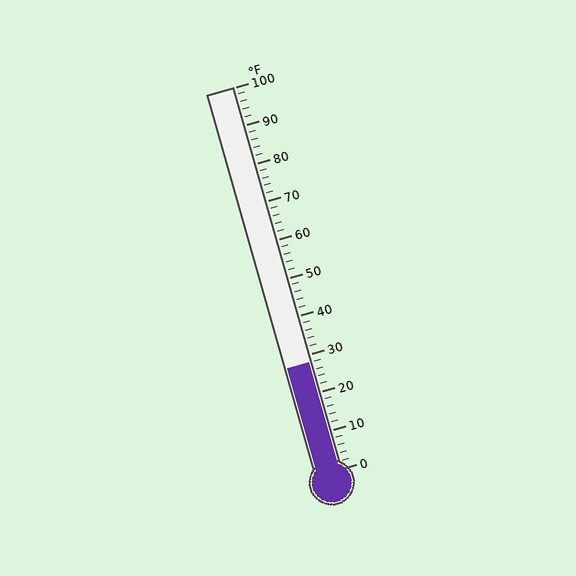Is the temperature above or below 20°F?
The temperature is above 20°F.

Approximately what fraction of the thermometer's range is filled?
The thermometer is filled to approximately 30% of its range.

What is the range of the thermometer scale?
The thermometer scale ranges from 0°F to 100°F.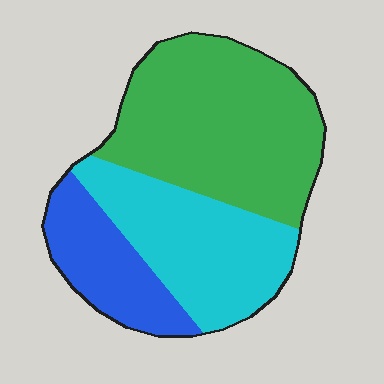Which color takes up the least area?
Blue, at roughly 20%.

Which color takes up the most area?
Green, at roughly 50%.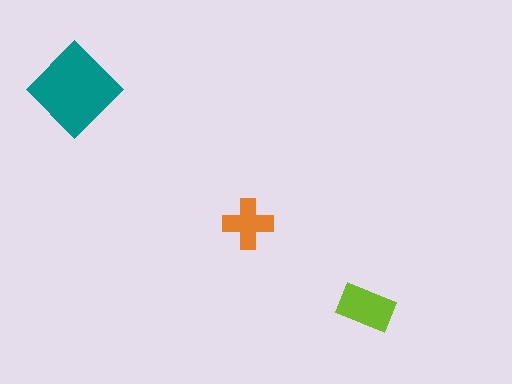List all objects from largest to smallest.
The teal diamond, the lime rectangle, the orange cross.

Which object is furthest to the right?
The lime rectangle is rightmost.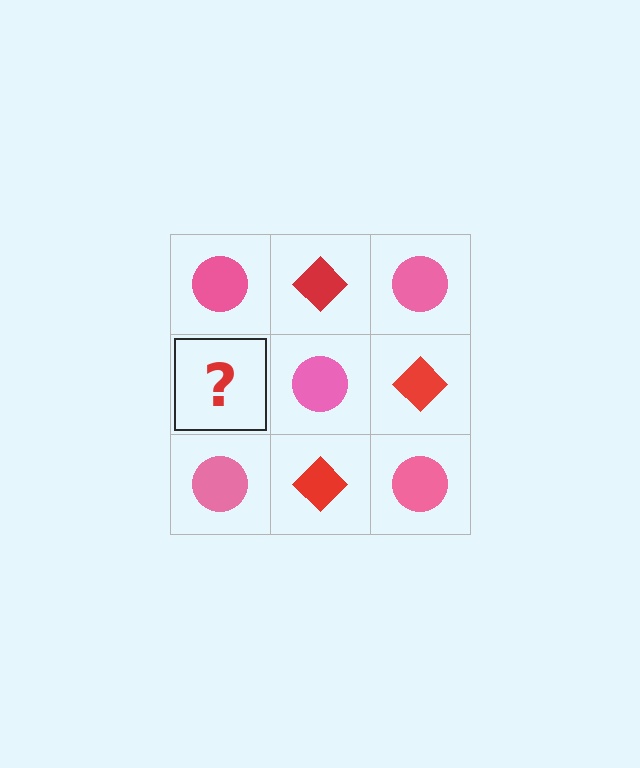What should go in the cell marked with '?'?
The missing cell should contain a red diamond.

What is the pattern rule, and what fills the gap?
The rule is that it alternates pink circle and red diamond in a checkerboard pattern. The gap should be filled with a red diamond.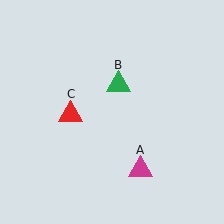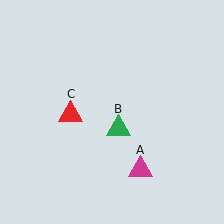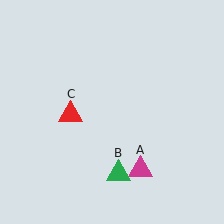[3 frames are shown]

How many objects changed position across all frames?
1 object changed position: green triangle (object B).